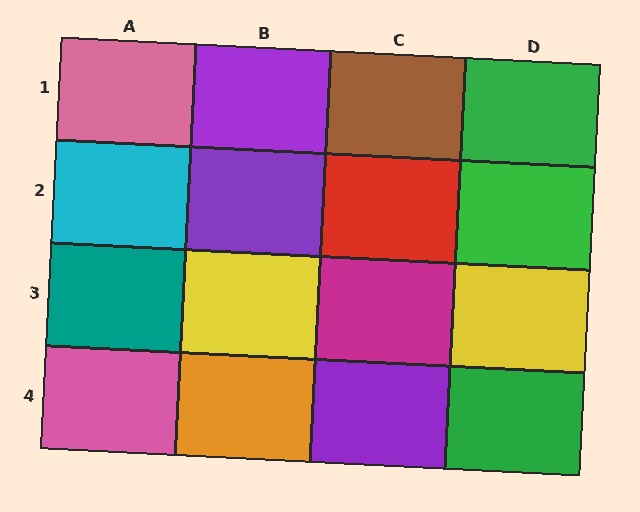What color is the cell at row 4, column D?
Green.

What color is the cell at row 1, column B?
Purple.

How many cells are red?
1 cell is red.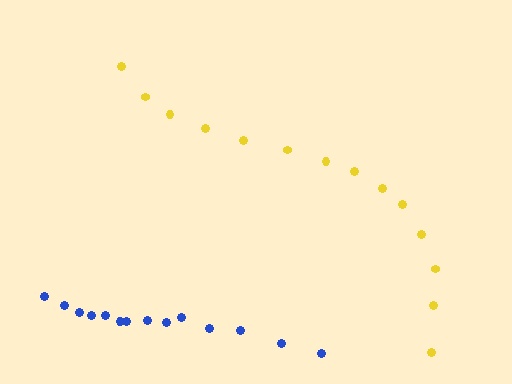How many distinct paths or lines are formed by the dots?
There are 2 distinct paths.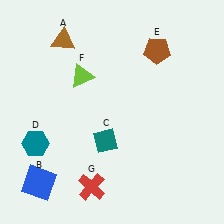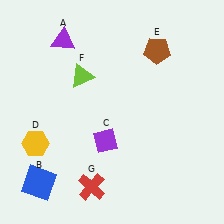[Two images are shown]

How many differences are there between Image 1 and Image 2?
There are 3 differences between the two images.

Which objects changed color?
A changed from brown to purple. C changed from teal to purple. D changed from teal to yellow.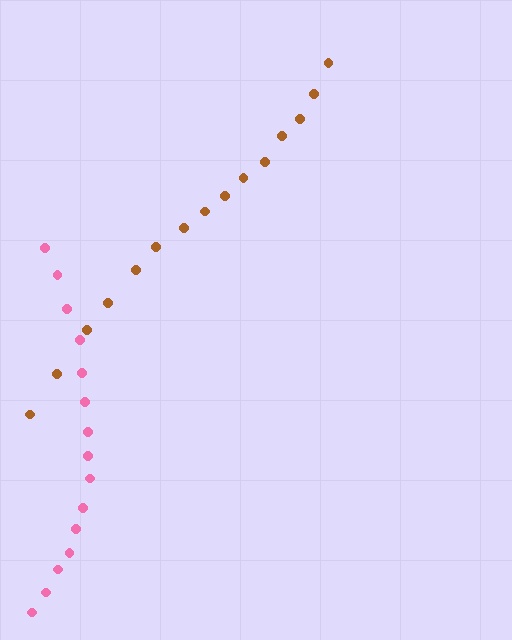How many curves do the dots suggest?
There are 2 distinct paths.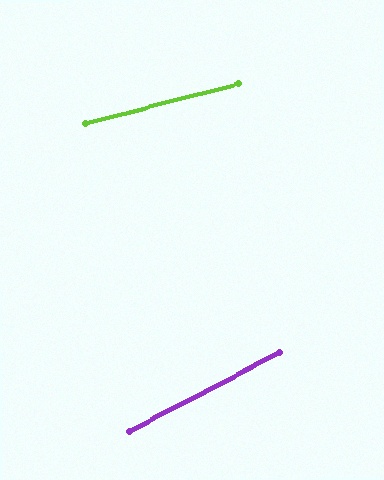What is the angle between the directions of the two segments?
Approximately 13 degrees.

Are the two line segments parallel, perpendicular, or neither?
Neither parallel nor perpendicular — they differ by about 13°.